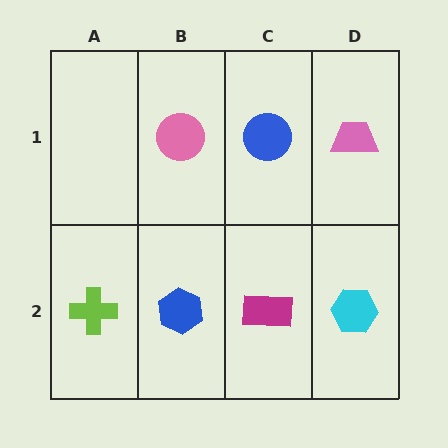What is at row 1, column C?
A blue circle.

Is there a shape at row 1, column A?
No, that cell is empty.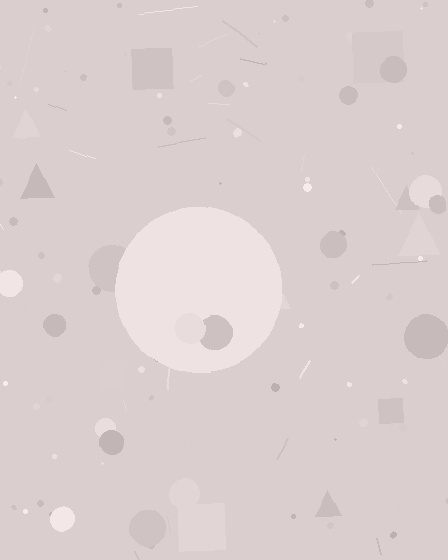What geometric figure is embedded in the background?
A circle is embedded in the background.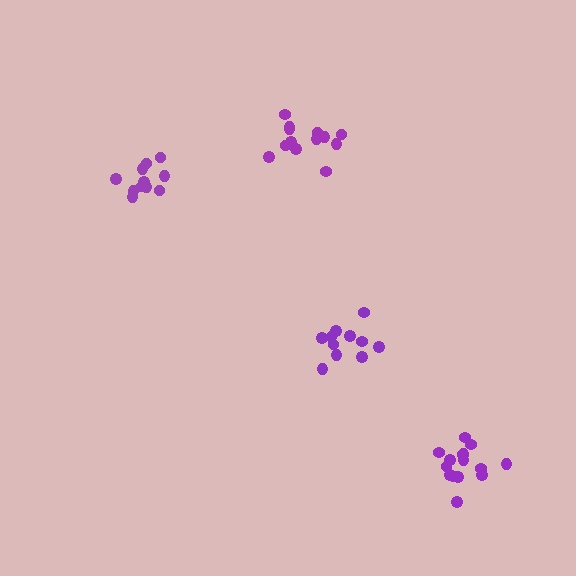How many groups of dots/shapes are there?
There are 4 groups.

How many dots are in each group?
Group 1: 14 dots, Group 2: 11 dots, Group 3: 11 dots, Group 4: 15 dots (51 total).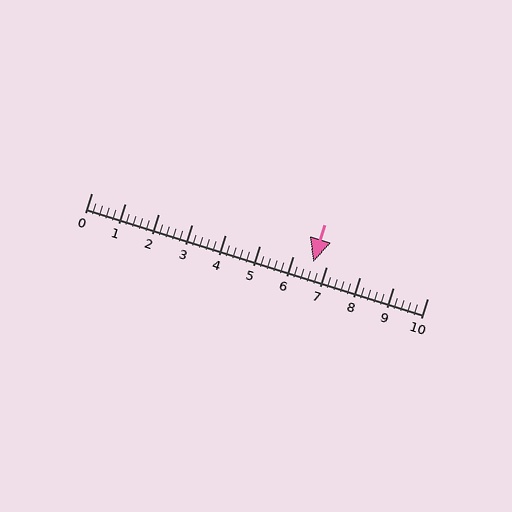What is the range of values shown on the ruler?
The ruler shows values from 0 to 10.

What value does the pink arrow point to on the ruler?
The pink arrow points to approximately 6.6.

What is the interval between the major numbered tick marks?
The major tick marks are spaced 1 units apart.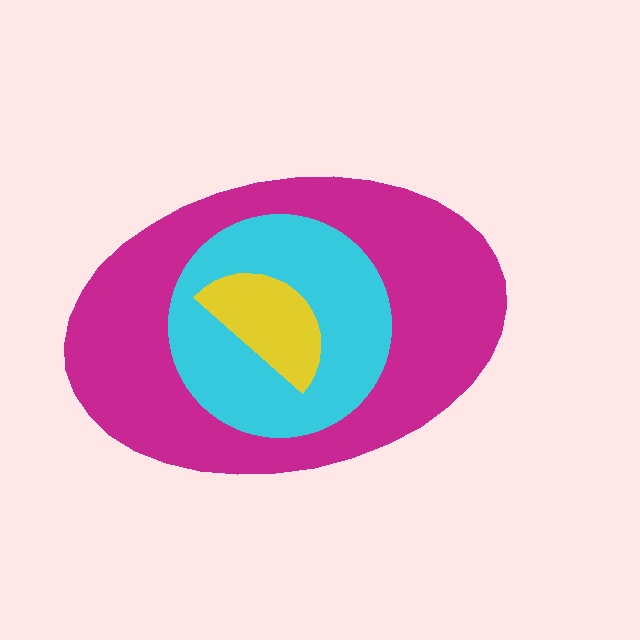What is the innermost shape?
The yellow semicircle.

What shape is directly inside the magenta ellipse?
The cyan circle.